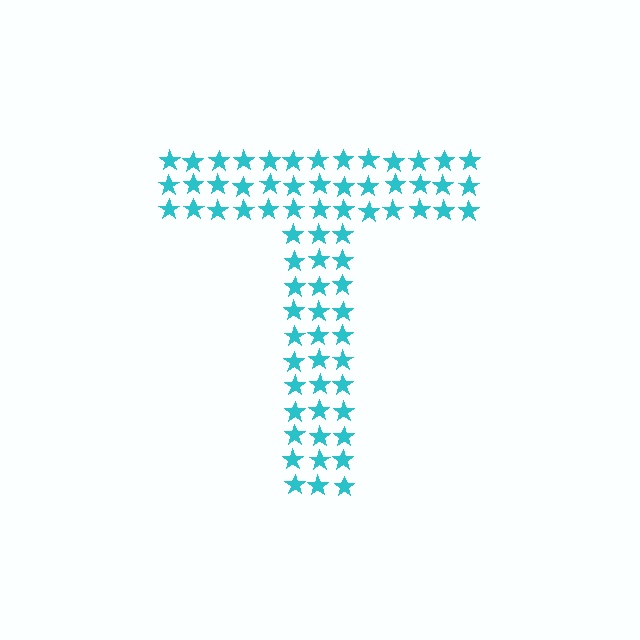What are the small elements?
The small elements are stars.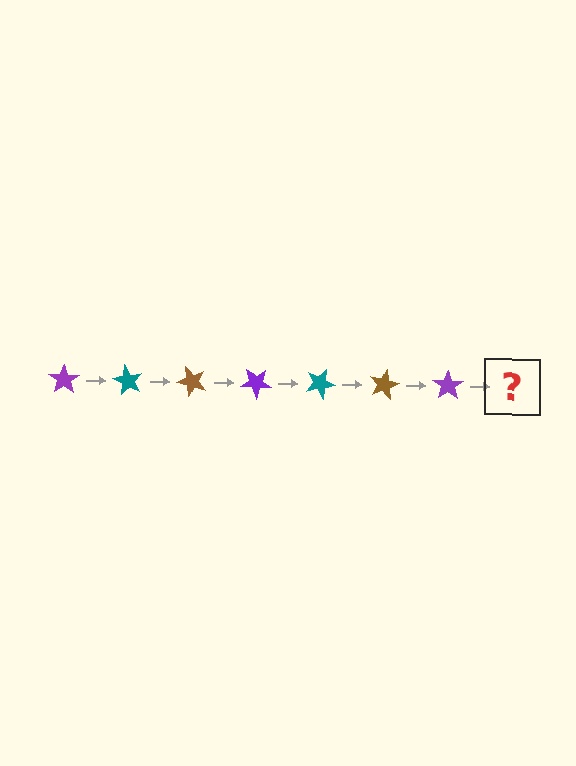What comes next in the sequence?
The next element should be a teal star, rotated 420 degrees from the start.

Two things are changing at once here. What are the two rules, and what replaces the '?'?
The two rules are that it rotates 60 degrees each step and the color cycles through purple, teal, and brown. The '?' should be a teal star, rotated 420 degrees from the start.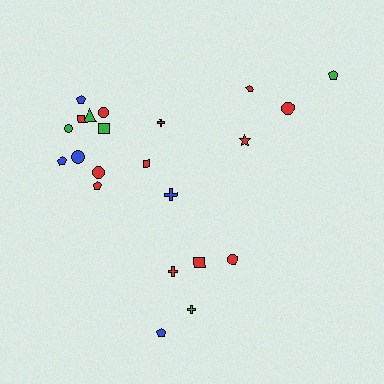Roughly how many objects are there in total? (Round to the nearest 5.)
Roughly 20 objects in total.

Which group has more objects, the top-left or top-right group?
The top-left group.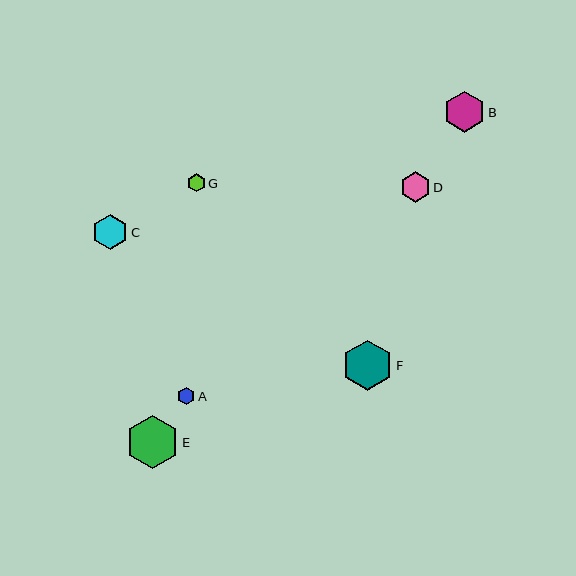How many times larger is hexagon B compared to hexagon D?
Hexagon B is approximately 1.3 times the size of hexagon D.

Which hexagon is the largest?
Hexagon E is the largest with a size of approximately 53 pixels.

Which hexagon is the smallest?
Hexagon A is the smallest with a size of approximately 17 pixels.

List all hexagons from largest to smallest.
From largest to smallest: E, F, B, C, D, G, A.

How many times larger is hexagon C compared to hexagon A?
Hexagon C is approximately 2.0 times the size of hexagon A.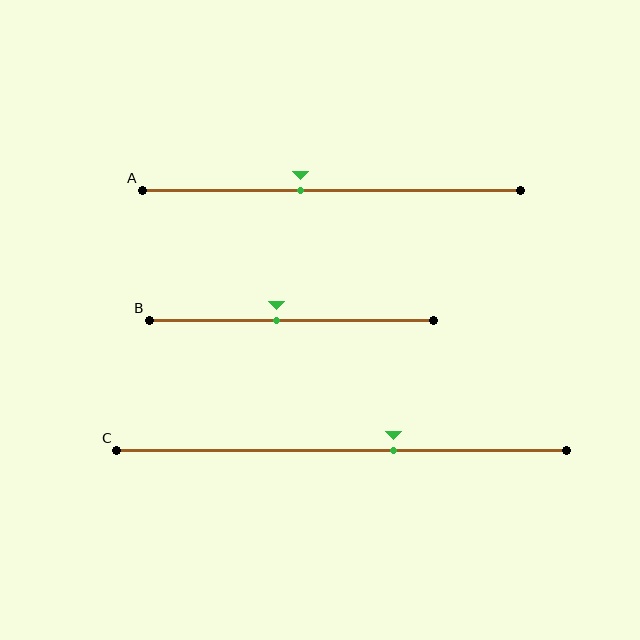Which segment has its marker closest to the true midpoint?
Segment B has its marker closest to the true midpoint.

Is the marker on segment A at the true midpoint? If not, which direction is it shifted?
No, the marker on segment A is shifted to the left by about 8% of the segment length.